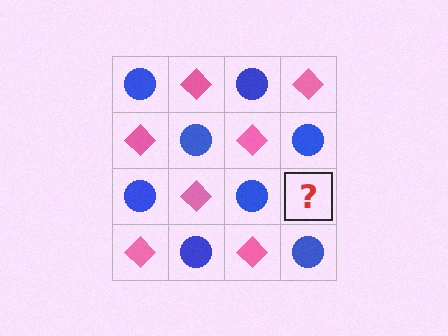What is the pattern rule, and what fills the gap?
The rule is that it alternates blue circle and pink diamond in a checkerboard pattern. The gap should be filled with a pink diamond.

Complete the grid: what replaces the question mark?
The question mark should be replaced with a pink diamond.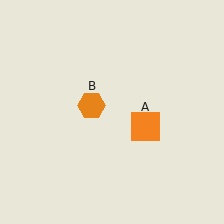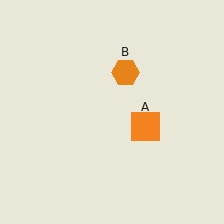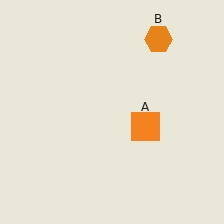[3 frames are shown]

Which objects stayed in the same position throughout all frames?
Orange square (object A) remained stationary.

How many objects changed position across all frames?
1 object changed position: orange hexagon (object B).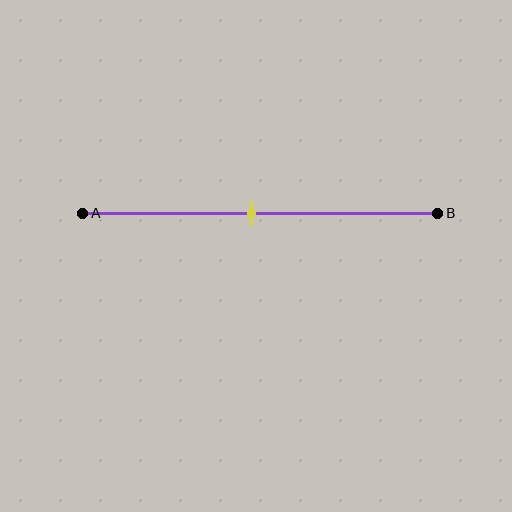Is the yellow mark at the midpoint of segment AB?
Yes, the mark is approximately at the midpoint.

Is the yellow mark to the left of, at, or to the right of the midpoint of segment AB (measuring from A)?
The yellow mark is approximately at the midpoint of segment AB.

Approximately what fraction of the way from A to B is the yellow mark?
The yellow mark is approximately 50% of the way from A to B.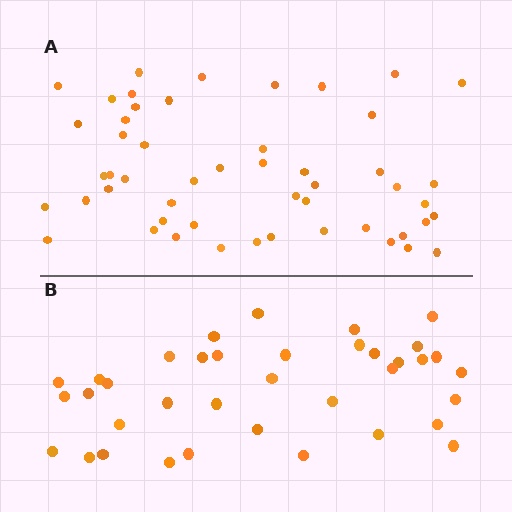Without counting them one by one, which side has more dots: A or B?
Region A (the top region) has more dots.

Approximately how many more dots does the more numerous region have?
Region A has approximately 15 more dots than region B.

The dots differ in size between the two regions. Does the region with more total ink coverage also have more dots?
No. Region B has more total ink coverage because its dots are larger, but region A actually contains more individual dots. Total area can be misleading — the number of items is what matters here.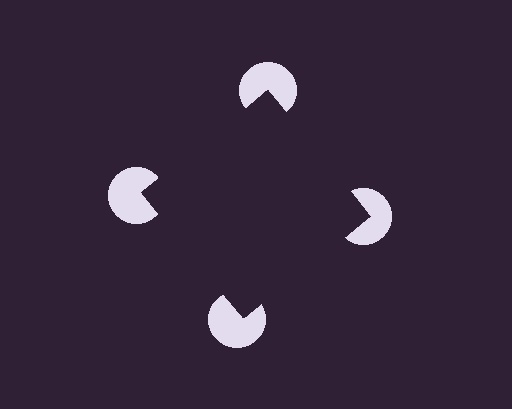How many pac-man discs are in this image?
There are 4 — one at each vertex of the illusory square.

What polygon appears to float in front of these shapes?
An illusory square — its edges are inferred from the aligned wedge cuts in the pac-man discs, not physically drawn.